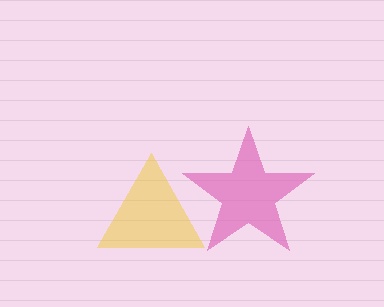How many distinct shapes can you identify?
There are 2 distinct shapes: a yellow triangle, a pink star.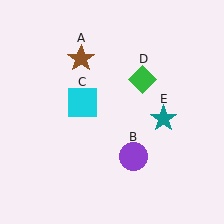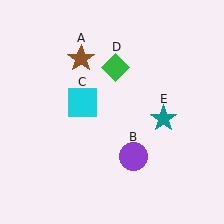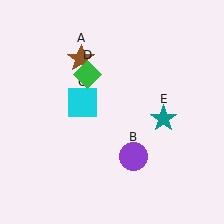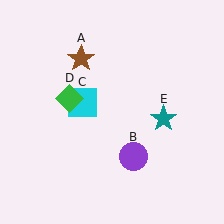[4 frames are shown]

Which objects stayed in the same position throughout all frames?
Brown star (object A) and purple circle (object B) and cyan square (object C) and teal star (object E) remained stationary.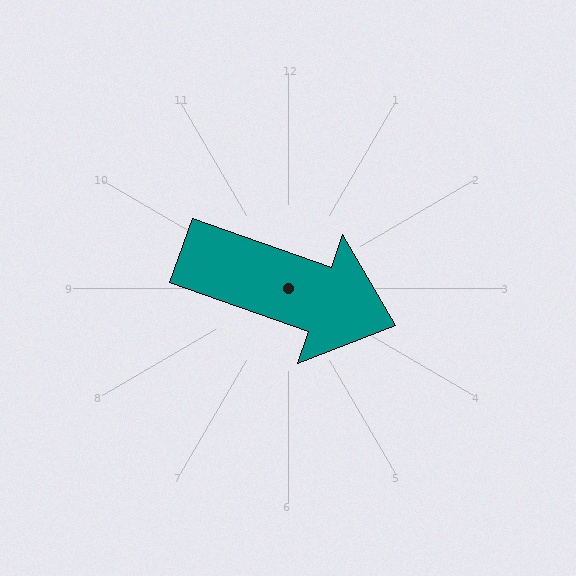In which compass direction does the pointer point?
East.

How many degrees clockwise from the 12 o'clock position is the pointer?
Approximately 109 degrees.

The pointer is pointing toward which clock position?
Roughly 4 o'clock.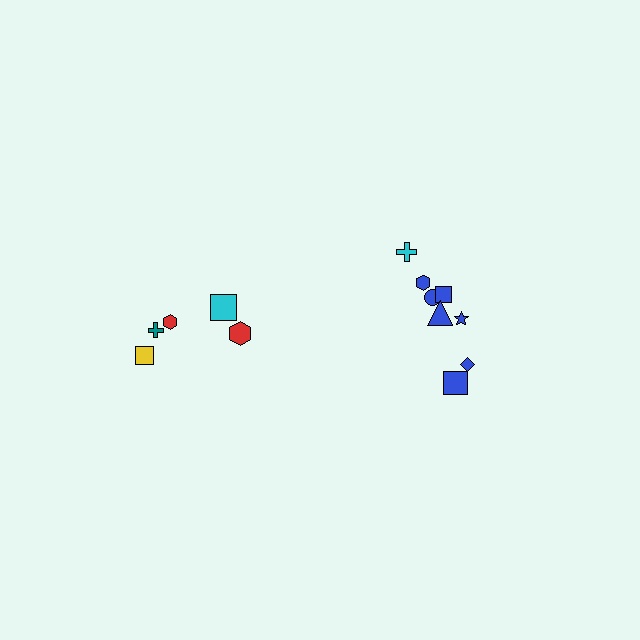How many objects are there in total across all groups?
There are 13 objects.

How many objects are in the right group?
There are 8 objects.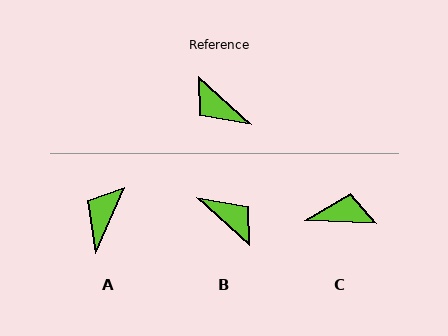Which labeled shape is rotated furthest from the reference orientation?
B, about 179 degrees away.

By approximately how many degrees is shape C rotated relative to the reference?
Approximately 139 degrees clockwise.